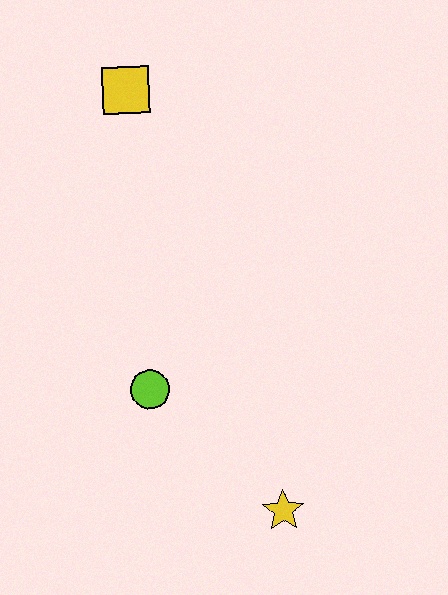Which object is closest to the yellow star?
The lime circle is closest to the yellow star.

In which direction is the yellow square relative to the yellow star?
The yellow square is above the yellow star.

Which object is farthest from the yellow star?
The yellow square is farthest from the yellow star.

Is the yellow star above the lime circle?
No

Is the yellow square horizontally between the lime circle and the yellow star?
No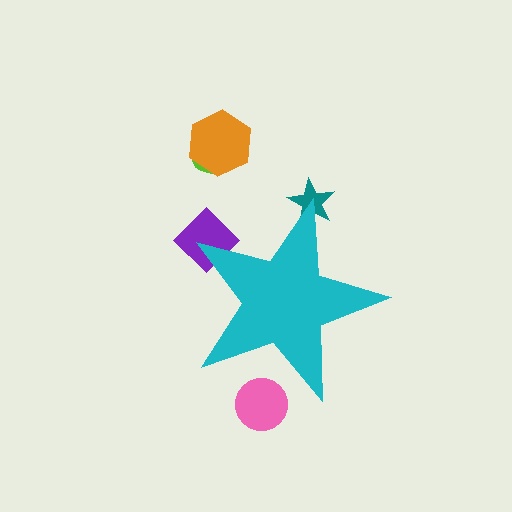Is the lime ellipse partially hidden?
No, the lime ellipse is fully visible.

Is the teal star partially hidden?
Yes, the teal star is partially hidden behind the cyan star.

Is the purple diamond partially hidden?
Yes, the purple diamond is partially hidden behind the cyan star.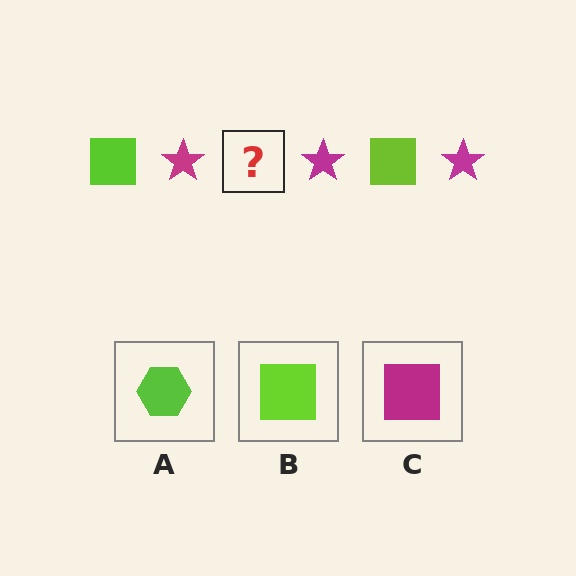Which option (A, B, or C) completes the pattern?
B.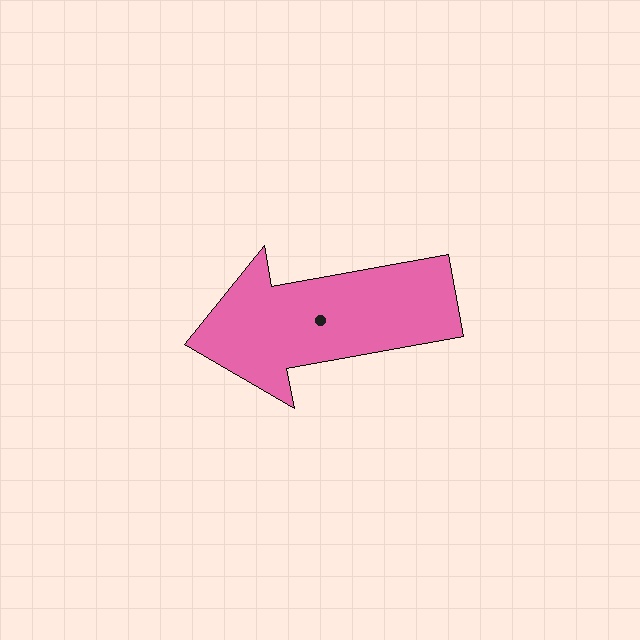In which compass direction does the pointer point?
West.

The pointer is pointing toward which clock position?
Roughly 9 o'clock.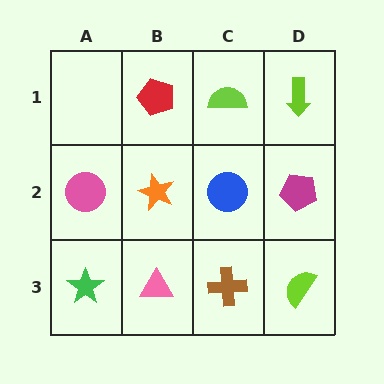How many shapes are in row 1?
3 shapes.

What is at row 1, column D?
A lime arrow.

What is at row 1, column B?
A red pentagon.